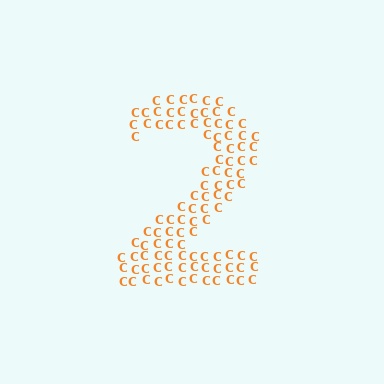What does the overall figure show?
The overall figure shows the digit 2.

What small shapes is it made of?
It is made of small letter C's.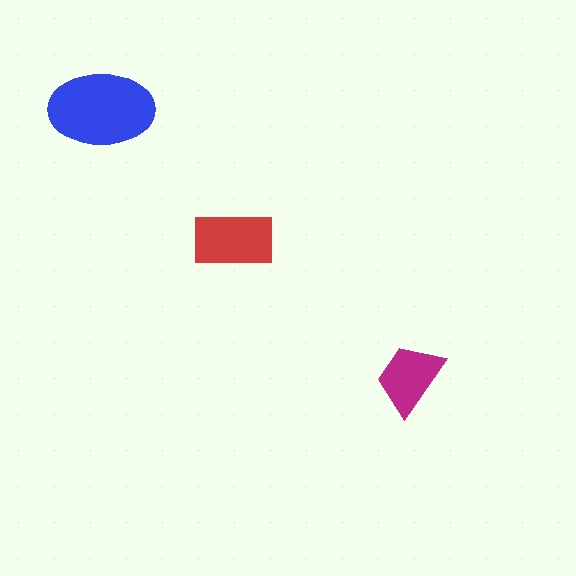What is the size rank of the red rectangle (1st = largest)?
2nd.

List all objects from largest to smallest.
The blue ellipse, the red rectangle, the magenta trapezoid.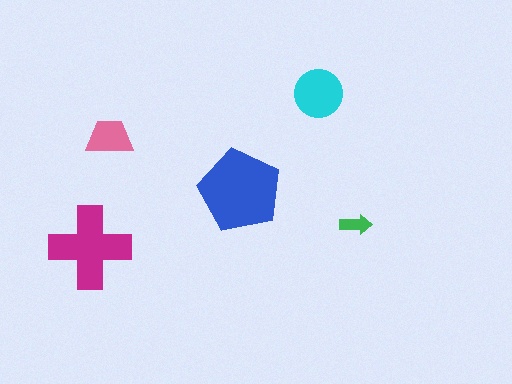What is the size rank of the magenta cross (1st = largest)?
2nd.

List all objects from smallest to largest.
The green arrow, the pink trapezoid, the cyan circle, the magenta cross, the blue pentagon.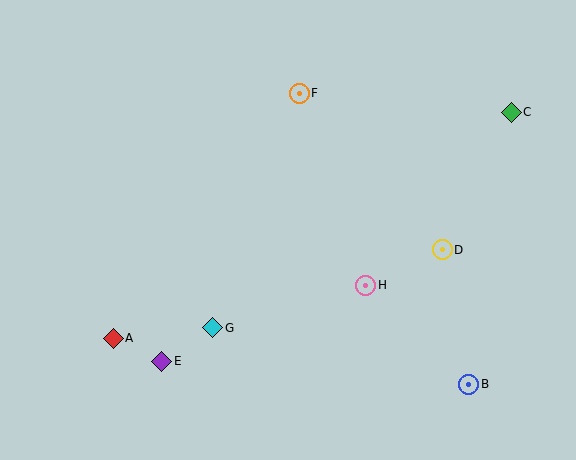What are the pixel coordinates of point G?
Point G is at (213, 328).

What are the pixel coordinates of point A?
Point A is at (113, 338).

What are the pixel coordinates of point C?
Point C is at (511, 112).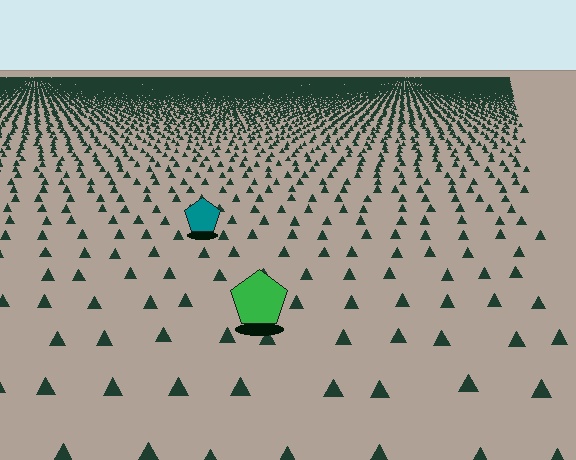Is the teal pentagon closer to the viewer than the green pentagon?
No. The green pentagon is closer — you can tell from the texture gradient: the ground texture is coarser near it.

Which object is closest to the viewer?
The green pentagon is closest. The texture marks near it are larger and more spread out.